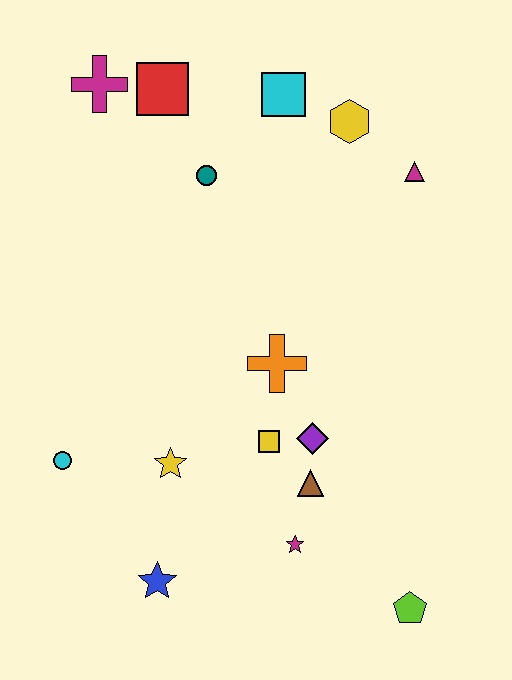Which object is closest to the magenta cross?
The red square is closest to the magenta cross.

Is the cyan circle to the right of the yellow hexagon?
No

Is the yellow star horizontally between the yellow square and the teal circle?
No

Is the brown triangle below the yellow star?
Yes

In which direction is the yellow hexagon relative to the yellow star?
The yellow hexagon is above the yellow star.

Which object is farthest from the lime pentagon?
The magenta cross is farthest from the lime pentagon.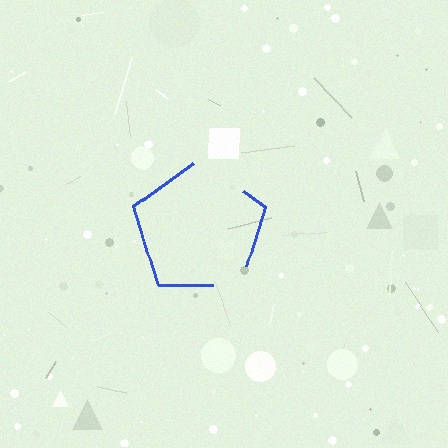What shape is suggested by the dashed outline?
The dashed outline suggests a pentagon.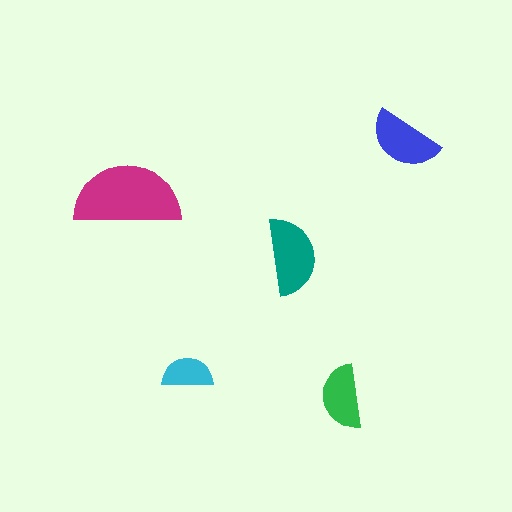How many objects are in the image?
There are 5 objects in the image.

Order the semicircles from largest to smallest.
the magenta one, the teal one, the blue one, the green one, the cyan one.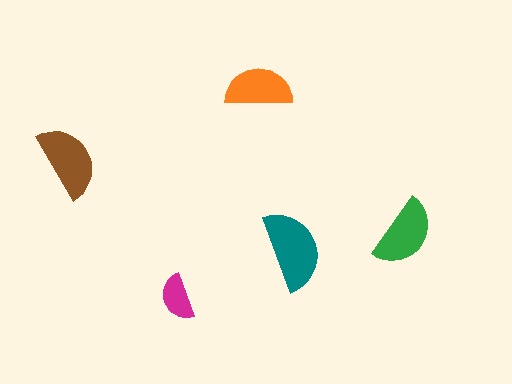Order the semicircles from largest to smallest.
the teal one, the brown one, the green one, the orange one, the magenta one.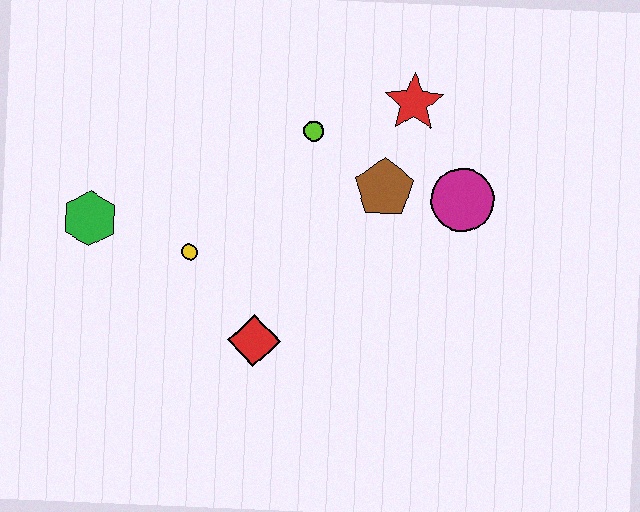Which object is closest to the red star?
The brown pentagon is closest to the red star.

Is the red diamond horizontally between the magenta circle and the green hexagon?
Yes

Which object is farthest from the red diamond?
The red star is farthest from the red diamond.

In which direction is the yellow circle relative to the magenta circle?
The yellow circle is to the left of the magenta circle.